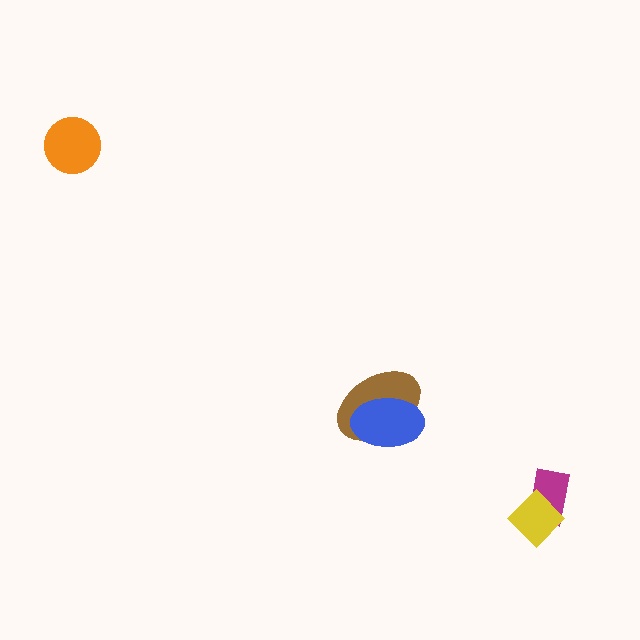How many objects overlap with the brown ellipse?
1 object overlaps with the brown ellipse.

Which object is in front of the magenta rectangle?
The yellow diamond is in front of the magenta rectangle.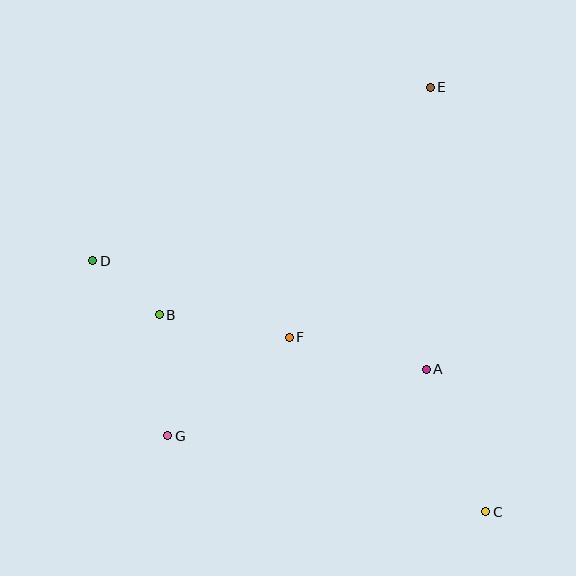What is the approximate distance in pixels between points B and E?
The distance between B and E is approximately 354 pixels.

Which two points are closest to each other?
Points B and D are closest to each other.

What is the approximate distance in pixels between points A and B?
The distance between A and B is approximately 272 pixels.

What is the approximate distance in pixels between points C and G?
The distance between C and G is approximately 327 pixels.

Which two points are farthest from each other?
Points C and D are farthest from each other.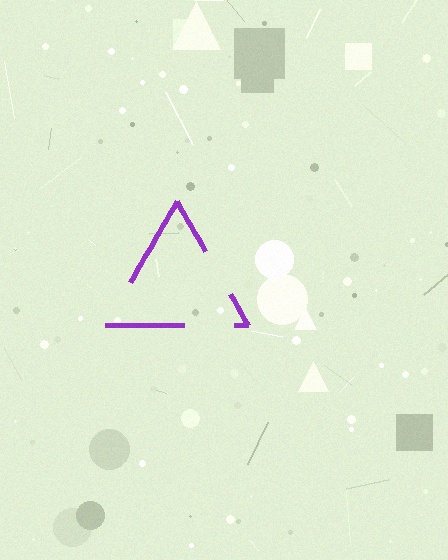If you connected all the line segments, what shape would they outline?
They would outline a triangle.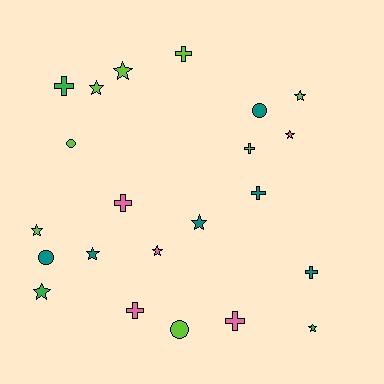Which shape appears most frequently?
Star, with 10 objects.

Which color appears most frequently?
Lime, with 8 objects.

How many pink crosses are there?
There are 3 pink crosses.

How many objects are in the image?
There are 22 objects.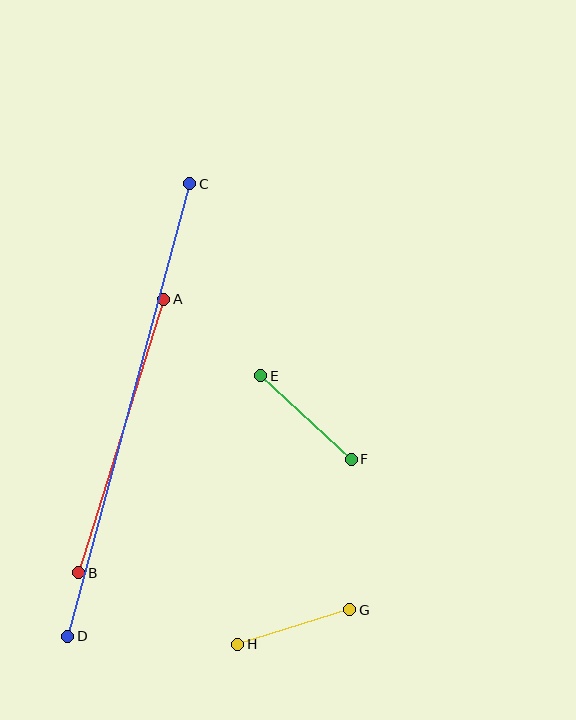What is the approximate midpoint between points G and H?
The midpoint is at approximately (294, 627) pixels.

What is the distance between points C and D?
The distance is approximately 468 pixels.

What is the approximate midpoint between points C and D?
The midpoint is at approximately (129, 410) pixels.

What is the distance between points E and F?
The distance is approximately 123 pixels.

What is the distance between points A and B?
The distance is approximately 286 pixels.